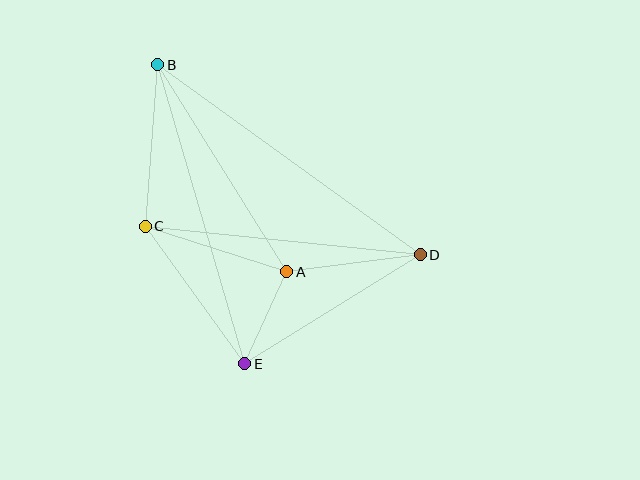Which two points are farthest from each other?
Points B and D are farthest from each other.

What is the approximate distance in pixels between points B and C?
The distance between B and C is approximately 162 pixels.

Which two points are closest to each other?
Points A and E are closest to each other.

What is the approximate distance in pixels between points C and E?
The distance between C and E is approximately 170 pixels.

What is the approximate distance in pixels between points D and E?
The distance between D and E is approximately 206 pixels.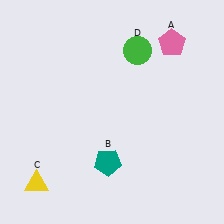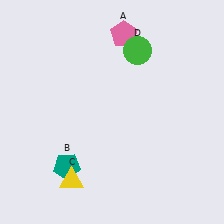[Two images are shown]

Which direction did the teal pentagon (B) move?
The teal pentagon (B) moved left.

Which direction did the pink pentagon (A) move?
The pink pentagon (A) moved left.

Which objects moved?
The objects that moved are: the pink pentagon (A), the teal pentagon (B), the yellow triangle (C).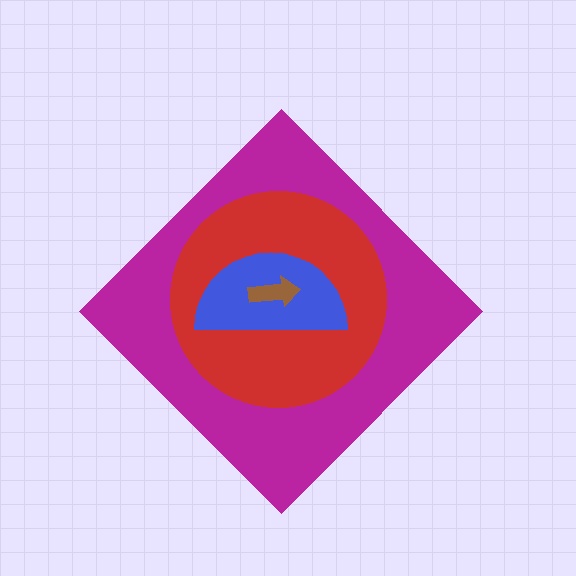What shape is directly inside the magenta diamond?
The red circle.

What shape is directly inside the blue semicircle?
The brown arrow.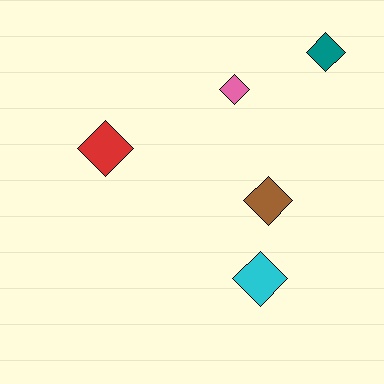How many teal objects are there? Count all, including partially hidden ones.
There is 1 teal object.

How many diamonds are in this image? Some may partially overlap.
There are 5 diamonds.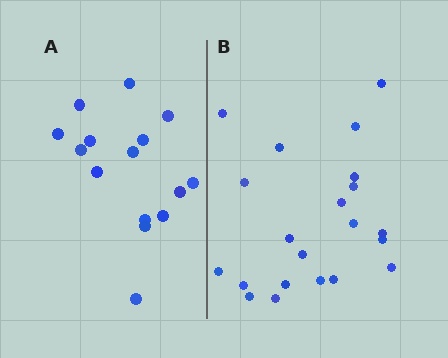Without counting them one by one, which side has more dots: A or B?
Region B (the right region) has more dots.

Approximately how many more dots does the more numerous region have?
Region B has about 6 more dots than region A.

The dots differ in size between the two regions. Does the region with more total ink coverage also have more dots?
No. Region A has more total ink coverage because its dots are larger, but region B actually contains more individual dots. Total area can be misleading — the number of items is what matters here.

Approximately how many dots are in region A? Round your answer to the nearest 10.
About 20 dots. (The exact count is 15, which rounds to 20.)